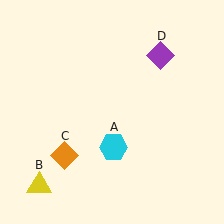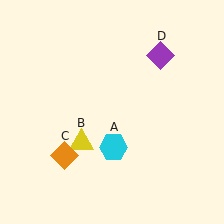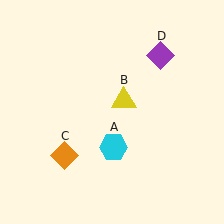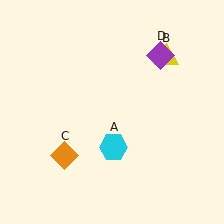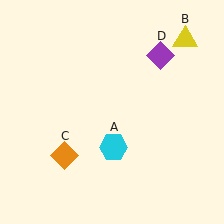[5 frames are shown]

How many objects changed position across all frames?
1 object changed position: yellow triangle (object B).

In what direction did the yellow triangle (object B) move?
The yellow triangle (object B) moved up and to the right.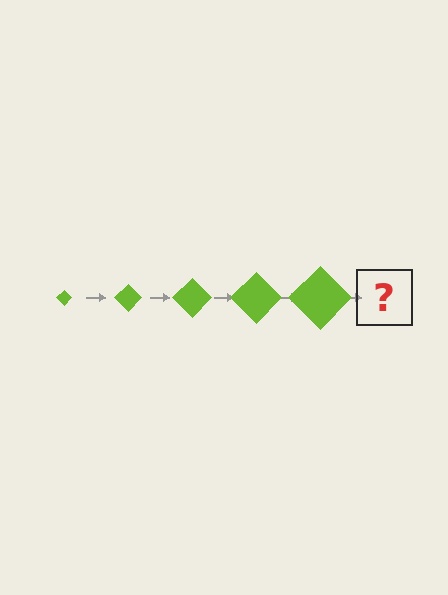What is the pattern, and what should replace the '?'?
The pattern is that the diamond gets progressively larger each step. The '?' should be a lime diamond, larger than the previous one.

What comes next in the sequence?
The next element should be a lime diamond, larger than the previous one.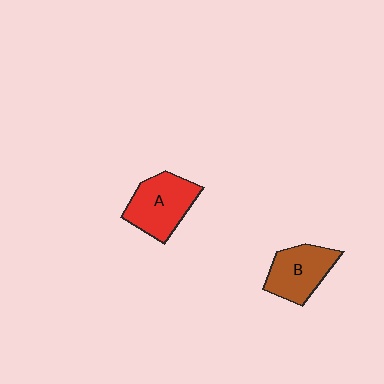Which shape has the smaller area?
Shape B (brown).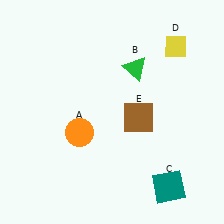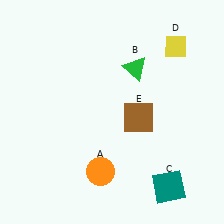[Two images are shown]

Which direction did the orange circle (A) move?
The orange circle (A) moved down.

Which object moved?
The orange circle (A) moved down.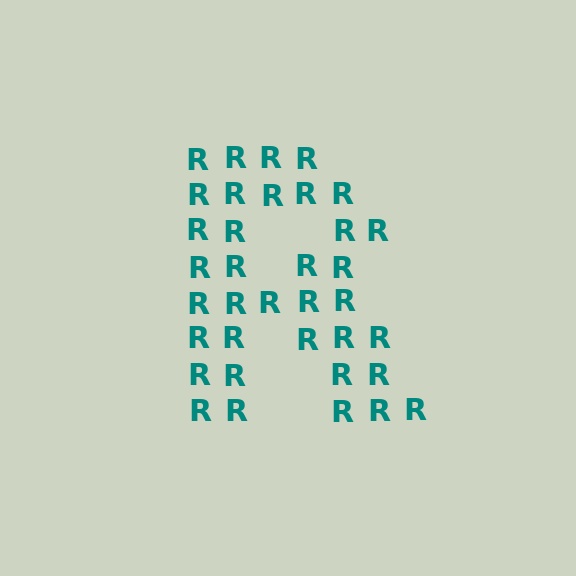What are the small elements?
The small elements are letter R's.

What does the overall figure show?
The overall figure shows the letter R.